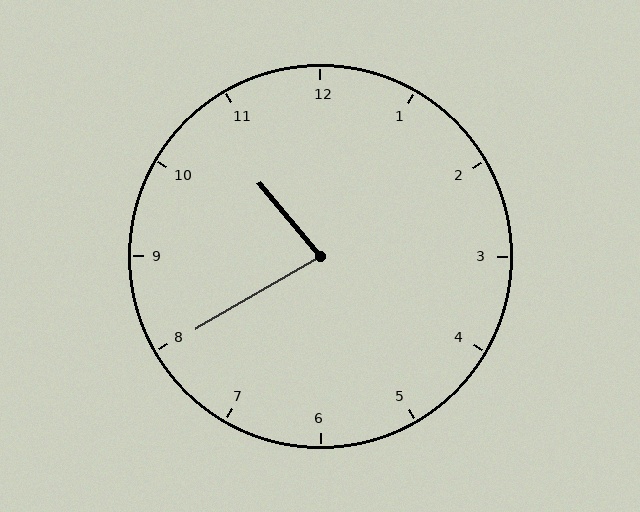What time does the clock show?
10:40.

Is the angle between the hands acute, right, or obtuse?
It is acute.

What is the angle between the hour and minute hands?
Approximately 80 degrees.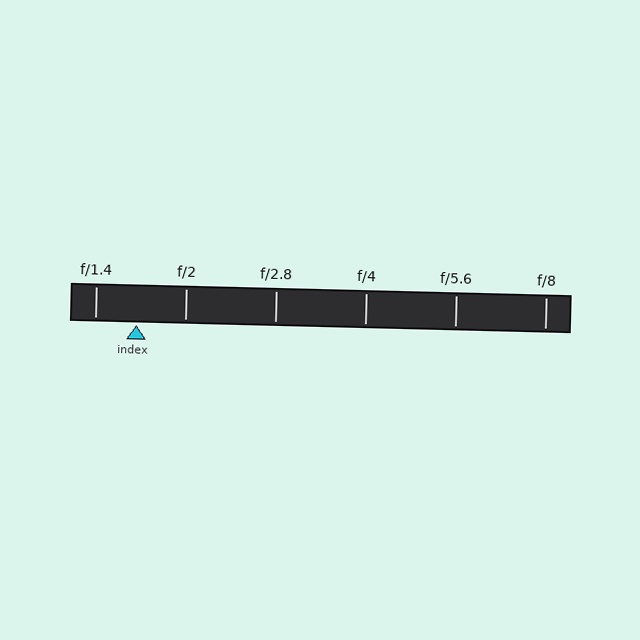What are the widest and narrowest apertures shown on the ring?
The widest aperture shown is f/1.4 and the narrowest is f/8.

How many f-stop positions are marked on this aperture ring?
There are 6 f-stop positions marked.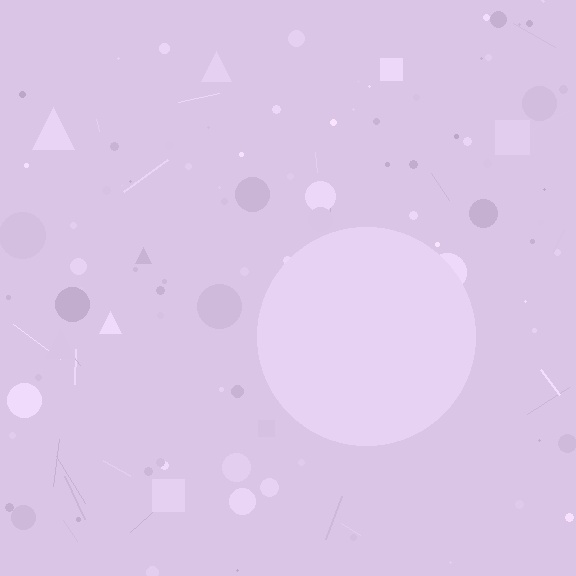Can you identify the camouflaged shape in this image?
The camouflaged shape is a circle.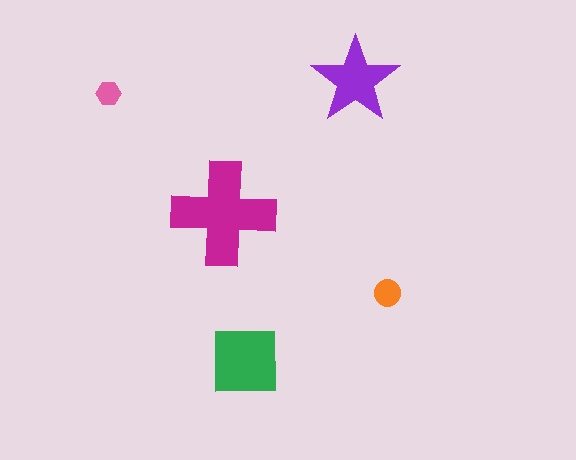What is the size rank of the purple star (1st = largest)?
3rd.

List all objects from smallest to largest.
The pink hexagon, the orange circle, the purple star, the green square, the magenta cross.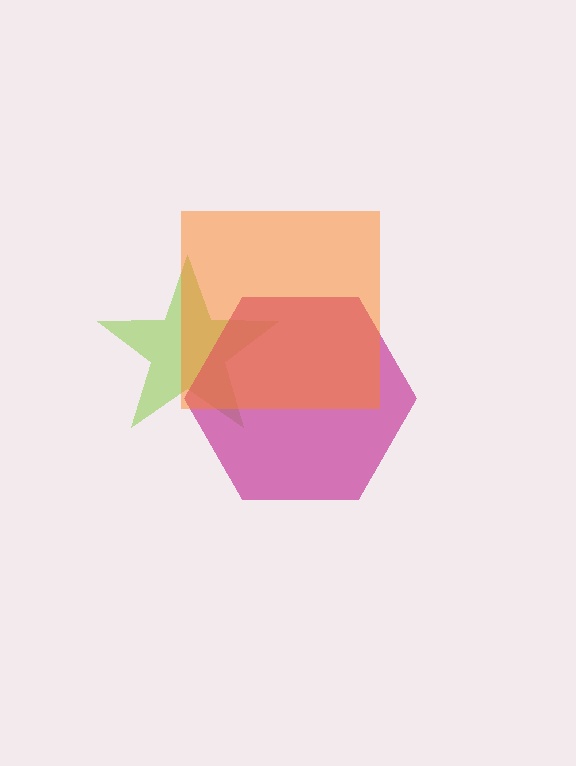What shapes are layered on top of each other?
The layered shapes are: a lime star, a magenta hexagon, an orange square.